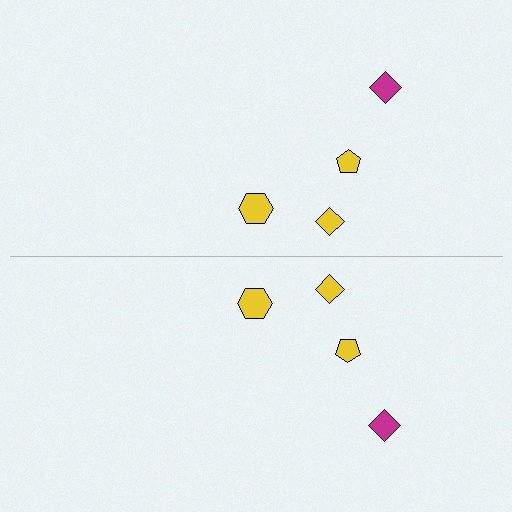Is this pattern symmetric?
Yes, this pattern has bilateral (reflection) symmetry.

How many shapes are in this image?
There are 8 shapes in this image.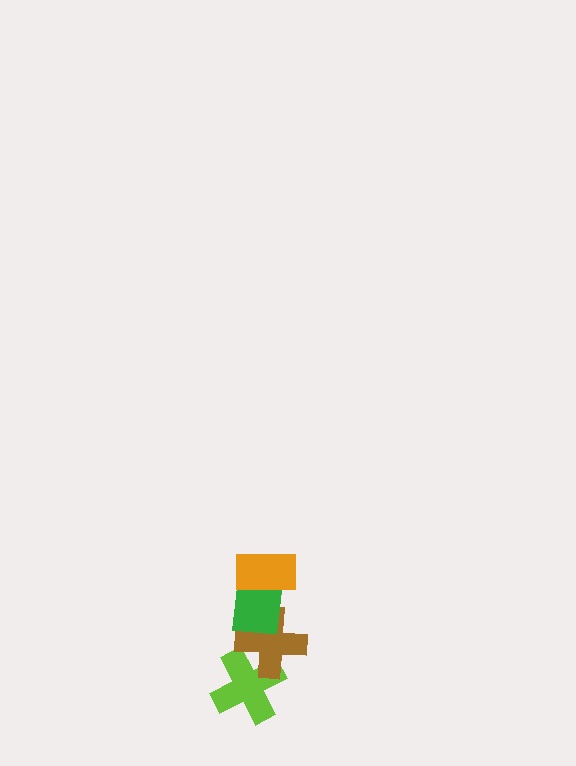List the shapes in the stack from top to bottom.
From top to bottom: the orange rectangle, the green square, the brown cross, the lime cross.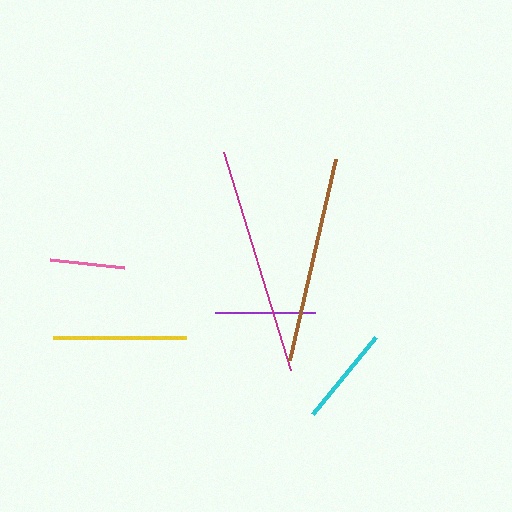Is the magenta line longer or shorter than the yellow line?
The magenta line is longer than the yellow line.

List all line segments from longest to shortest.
From longest to shortest: magenta, brown, yellow, purple, cyan, pink.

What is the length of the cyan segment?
The cyan segment is approximately 100 pixels long.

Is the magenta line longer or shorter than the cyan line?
The magenta line is longer than the cyan line.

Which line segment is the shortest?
The pink line is the shortest at approximately 74 pixels.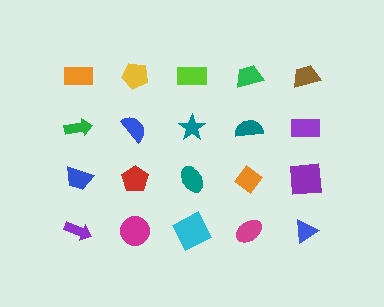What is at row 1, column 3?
A lime rectangle.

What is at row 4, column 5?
A blue triangle.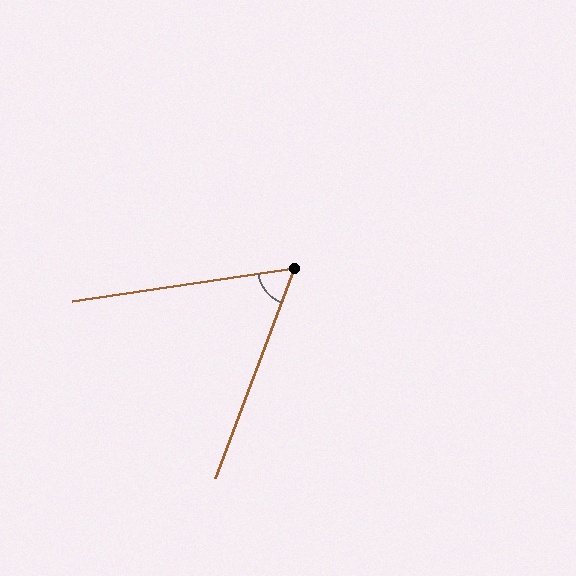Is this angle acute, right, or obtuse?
It is acute.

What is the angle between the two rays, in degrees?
Approximately 61 degrees.